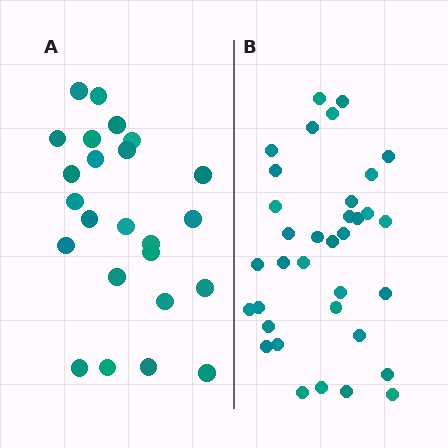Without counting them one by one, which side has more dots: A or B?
Region B (the right region) has more dots.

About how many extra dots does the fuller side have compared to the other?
Region B has roughly 12 or so more dots than region A.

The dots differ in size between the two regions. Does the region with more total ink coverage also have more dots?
No. Region A has more total ink coverage because its dots are larger, but region B actually contains more individual dots. Total area can be misleading — the number of items is what matters here.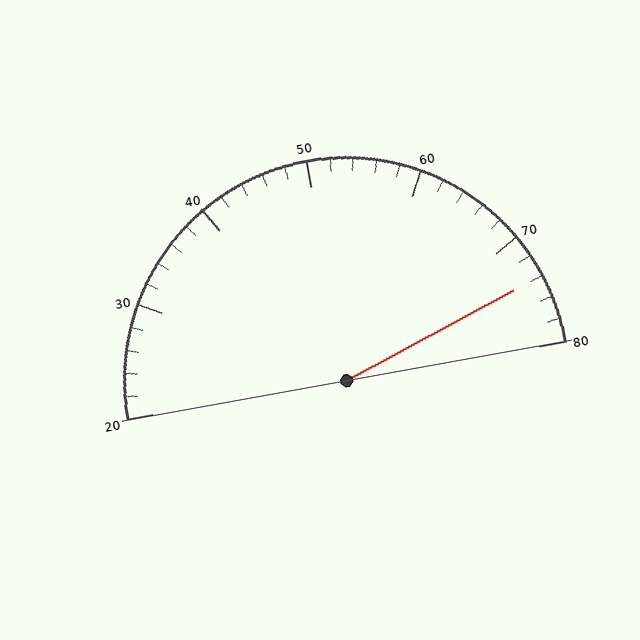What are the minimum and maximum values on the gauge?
The gauge ranges from 20 to 80.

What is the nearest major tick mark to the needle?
The nearest major tick mark is 70.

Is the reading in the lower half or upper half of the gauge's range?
The reading is in the upper half of the range (20 to 80).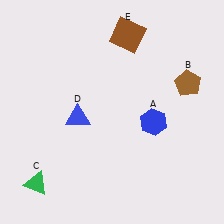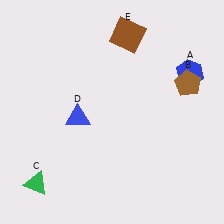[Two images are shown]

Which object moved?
The blue hexagon (A) moved up.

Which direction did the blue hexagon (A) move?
The blue hexagon (A) moved up.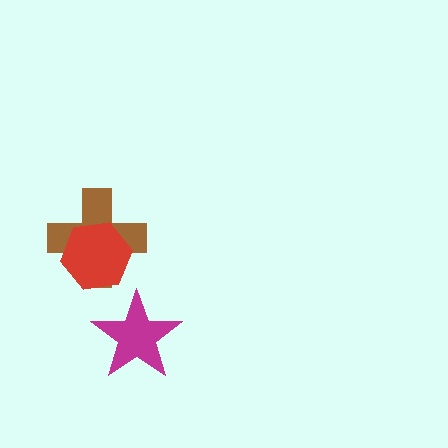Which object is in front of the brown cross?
The red hexagon is in front of the brown cross.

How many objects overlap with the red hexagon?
1 object overlaps with the red hexagon.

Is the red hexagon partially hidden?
No, no other shape covers it.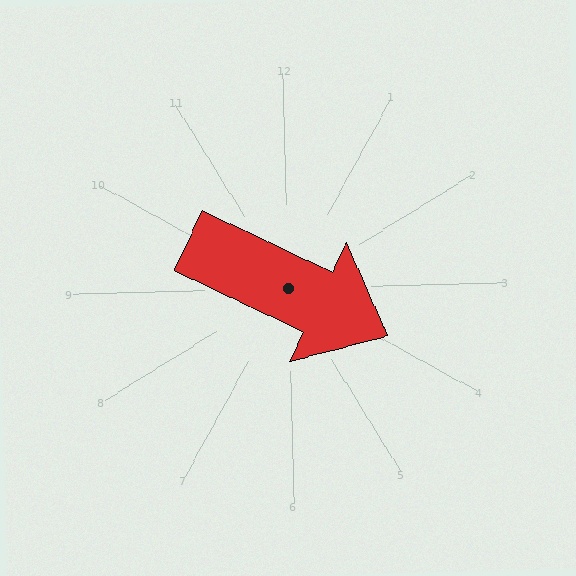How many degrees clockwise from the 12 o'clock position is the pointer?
Approximately 117 degrees.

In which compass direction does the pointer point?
Southeast.